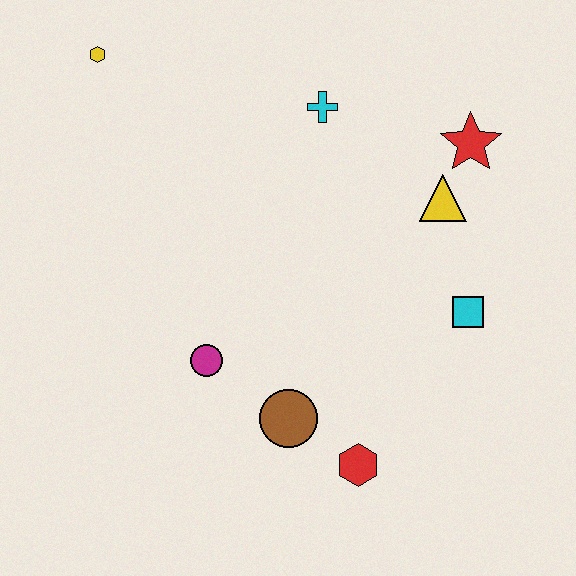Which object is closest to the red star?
The yellow triangle is closest to the red star.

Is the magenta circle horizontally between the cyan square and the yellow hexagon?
Yes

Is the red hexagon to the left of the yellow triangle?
Yes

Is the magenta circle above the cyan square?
No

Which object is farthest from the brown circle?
The yellow hexagon is farthest from the brown circle.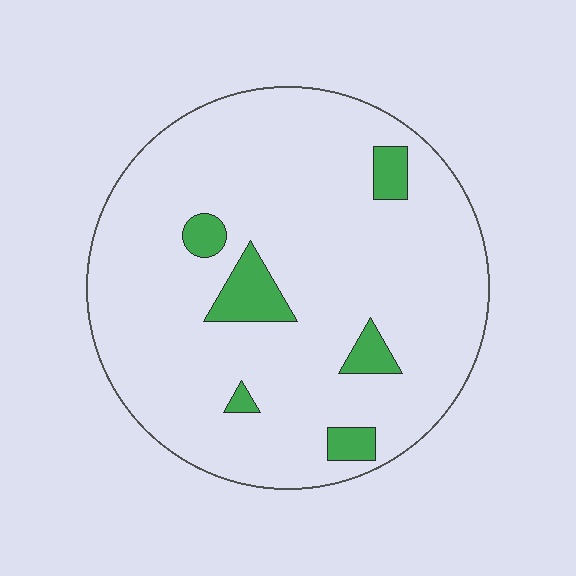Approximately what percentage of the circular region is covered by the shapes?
Approximately 10%.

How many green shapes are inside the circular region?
6.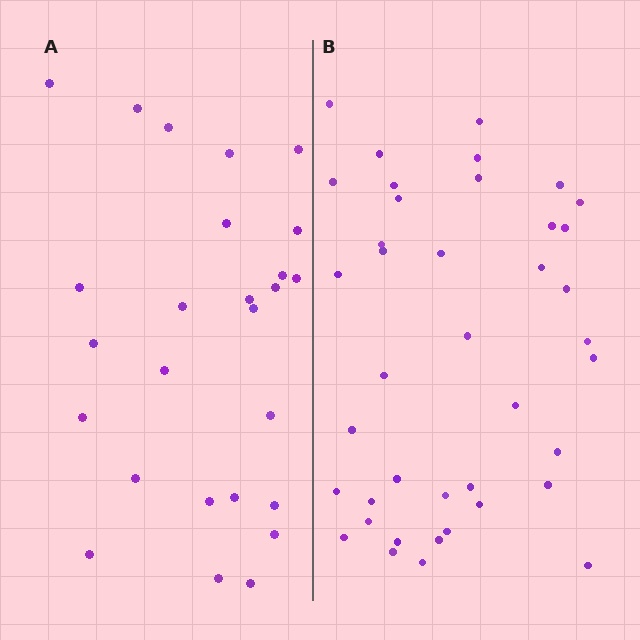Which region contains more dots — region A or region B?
Region B (the right region) has more dots.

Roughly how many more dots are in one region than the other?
Region B has approximately 15 more dots than region A.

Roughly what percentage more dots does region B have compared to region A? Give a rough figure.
About 55% more.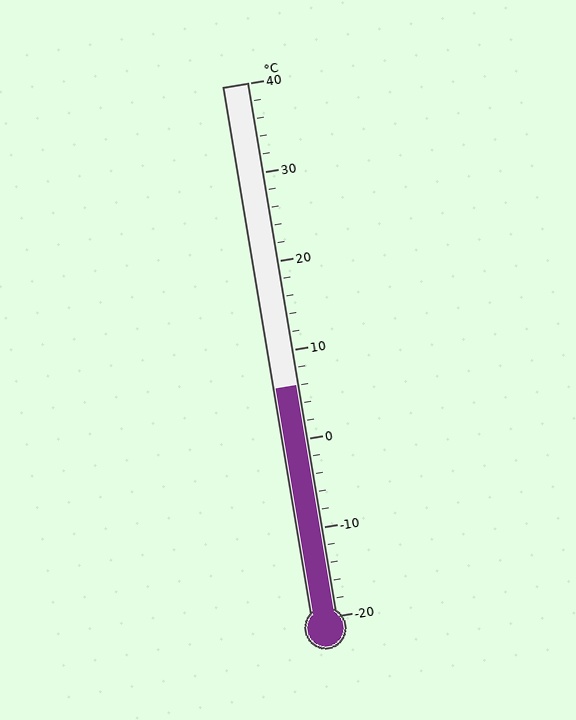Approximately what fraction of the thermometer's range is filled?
The thermometer is filled to approximately 45% of its range.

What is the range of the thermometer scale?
The thermometer scale ranges from -20°C to 40°C.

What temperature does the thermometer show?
The thermometer shows approximately 6°C.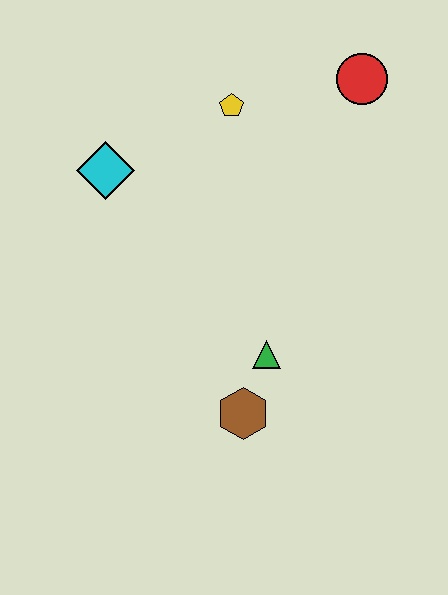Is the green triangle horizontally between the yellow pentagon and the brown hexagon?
No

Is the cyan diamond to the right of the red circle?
No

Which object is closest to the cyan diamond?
The yellow pentagon is closest to the cyan diamond.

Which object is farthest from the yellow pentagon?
The brown hexagon is farthest from the yellow pentagon.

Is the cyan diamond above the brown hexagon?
Yes